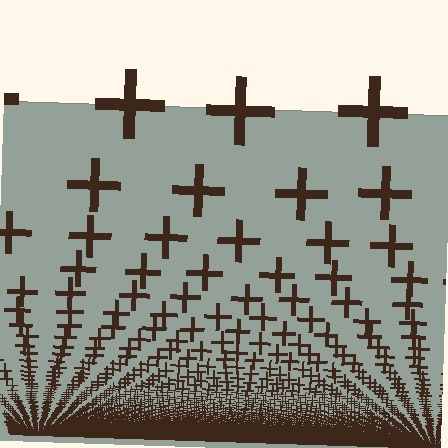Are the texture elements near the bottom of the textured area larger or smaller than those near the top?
Smaller. The gradient is inverted — elements near the bottom are smaller and denser.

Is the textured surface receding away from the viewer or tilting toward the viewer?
The surface appears to tilt toward the viewer. Texture elements get larger and sparser toward the top.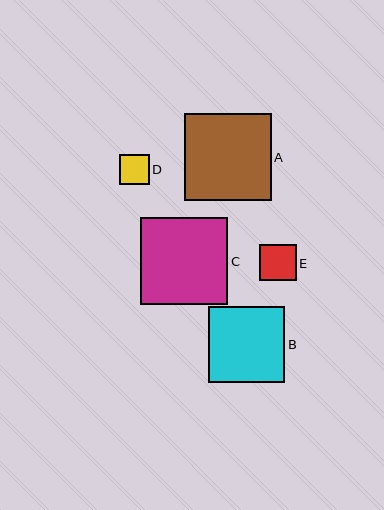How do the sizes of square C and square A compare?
Square C and square A are approximately the same size.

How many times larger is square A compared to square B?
Square A is approximately 1.1 times the size of square B.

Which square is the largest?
Square C is the largest with a size of approximately 88 pixels.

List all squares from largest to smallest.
From largest to smallest: C, A, B, E, D.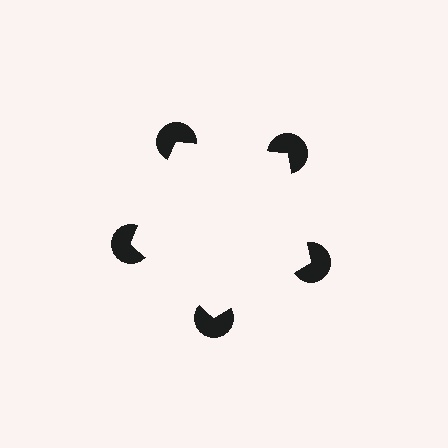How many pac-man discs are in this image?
There are 5 — one at each vertex of the illusory pentagon.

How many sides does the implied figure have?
5 sides.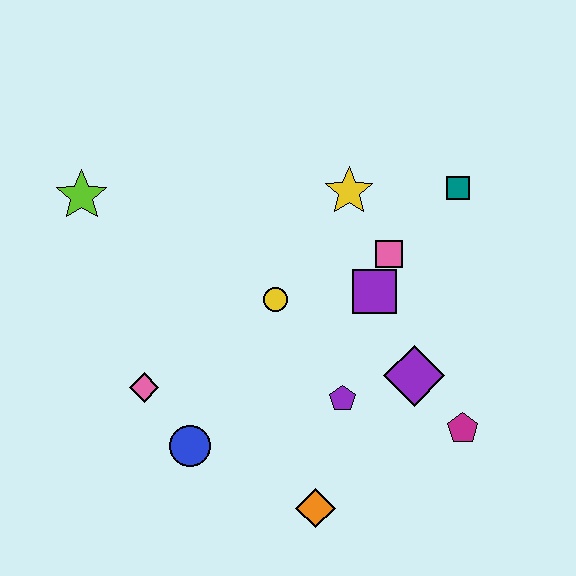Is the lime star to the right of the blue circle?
No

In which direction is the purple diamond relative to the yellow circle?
The purple diamond is to the right of the yellow circle.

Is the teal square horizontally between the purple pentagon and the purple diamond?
No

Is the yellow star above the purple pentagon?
Yes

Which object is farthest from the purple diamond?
The lime star is farthest from the purple diamond.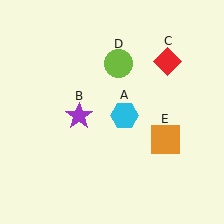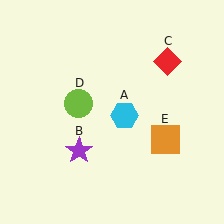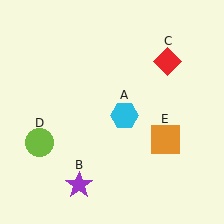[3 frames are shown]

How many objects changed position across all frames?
2 objects changed position: purple star (object B), lime circle (object D).